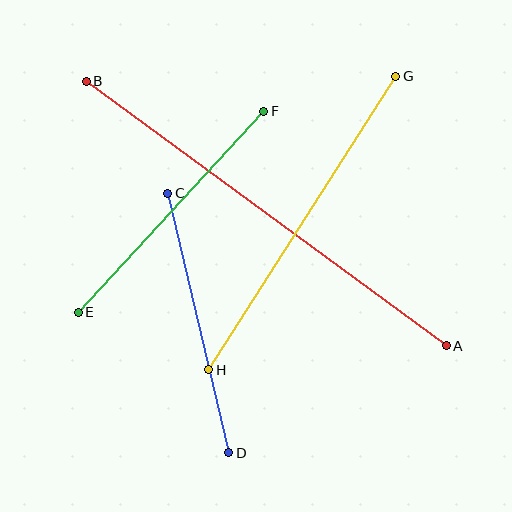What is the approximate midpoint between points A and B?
The midpoint is at approximately (266, 214) pixels.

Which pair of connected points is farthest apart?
Points A and B are farthest apart.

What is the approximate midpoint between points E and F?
The midpoint is at approximately (171, 212) pixels.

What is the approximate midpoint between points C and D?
The midpoint is at approximately (198, 323) pixels.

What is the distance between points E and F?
The distance is approximately 274 pixels.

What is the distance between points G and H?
The distance is approximately 348 pixels.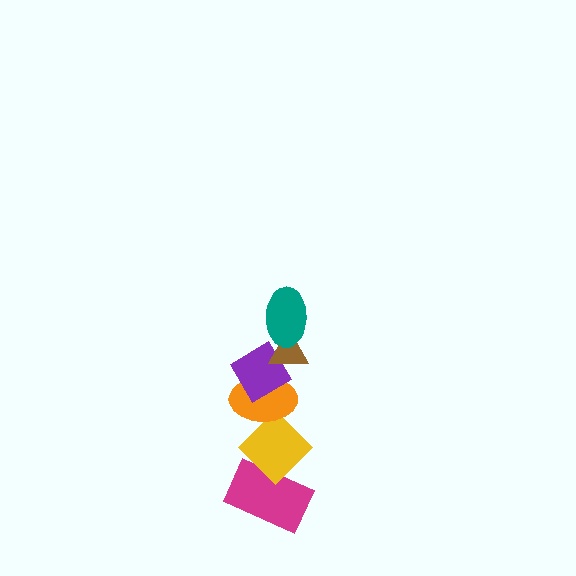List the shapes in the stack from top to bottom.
From top to bottom: the teal ellipse, the brown triangle, the purple diamond, the orange ellipse, the yellow diamond, the magenta rectangle.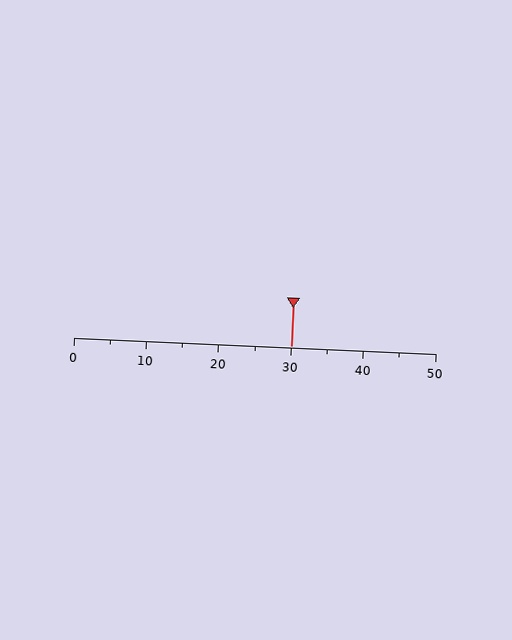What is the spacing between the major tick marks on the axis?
The major ticks are spaced 10 apart.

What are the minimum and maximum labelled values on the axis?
The axis runs from 0 to 50.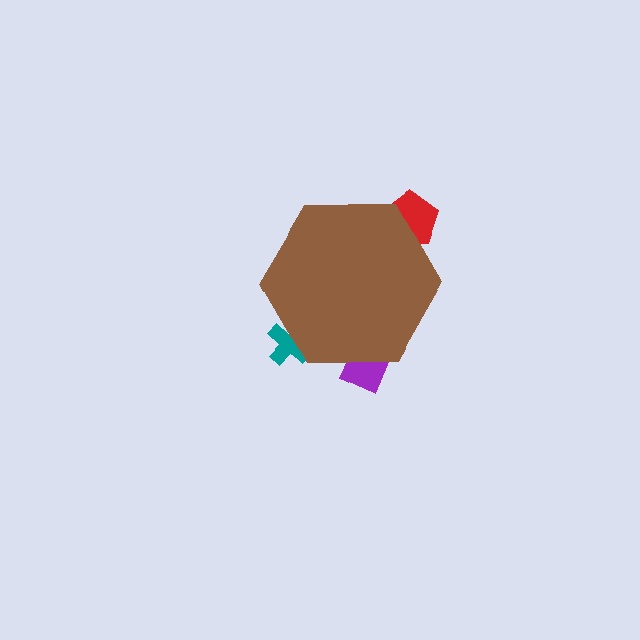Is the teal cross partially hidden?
Yes, the teal cross is partially hidden behind the brown hexagon.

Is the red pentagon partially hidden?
Yes, the red pentagon is partially hidden behind the brown hexagon.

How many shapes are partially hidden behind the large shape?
3 shapes are partially hidden.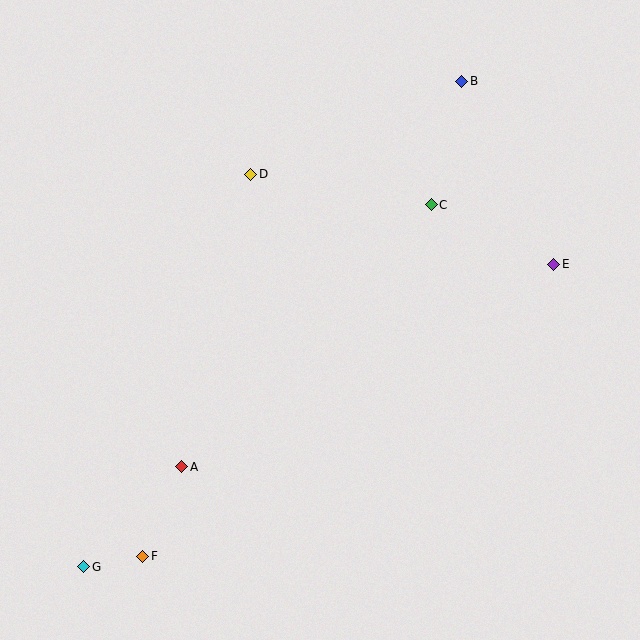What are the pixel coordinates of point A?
Point A is at (182, 467).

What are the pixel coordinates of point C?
Point C is at (431, 205).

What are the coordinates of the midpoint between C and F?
The midpoint between C and F is at (287, 380).